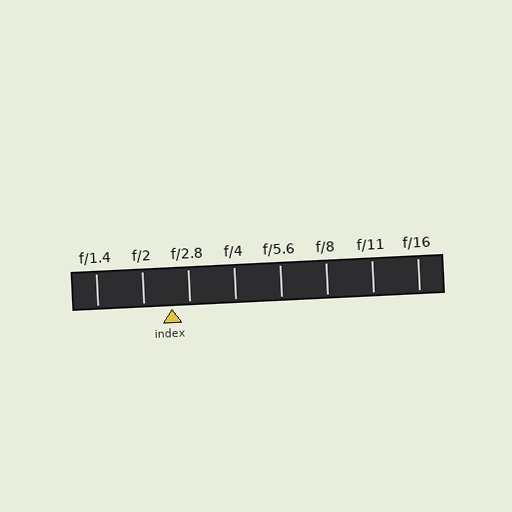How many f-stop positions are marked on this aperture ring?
There are 8 f-stop positions marked.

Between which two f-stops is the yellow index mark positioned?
The index mark is between f/2 and f/2.8.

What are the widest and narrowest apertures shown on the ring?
The widest aperture shown is f/1.4 and the narrowest is f/16.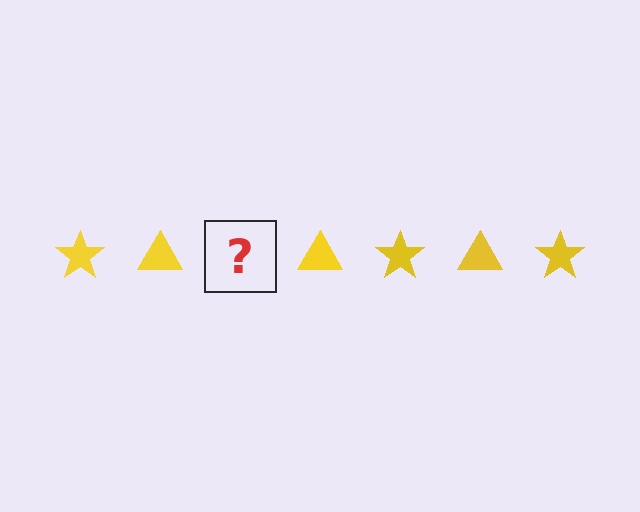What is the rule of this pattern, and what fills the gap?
The rule is that the pattern cycles through star, triangle shapes in yellow. The gap should be filled with a yellow star.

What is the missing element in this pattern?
The missing element is a yellow star.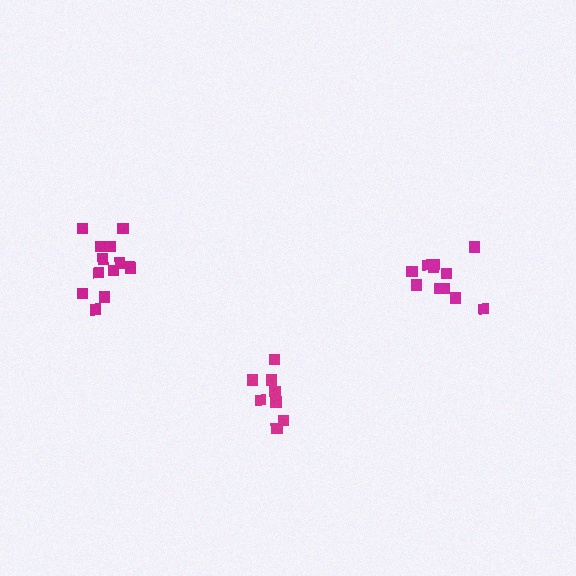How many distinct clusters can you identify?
There are 3 distinct clusters.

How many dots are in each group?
Group 1: 11 dots, Group 2: 8 dots, Group 3: 13 dots (32 total).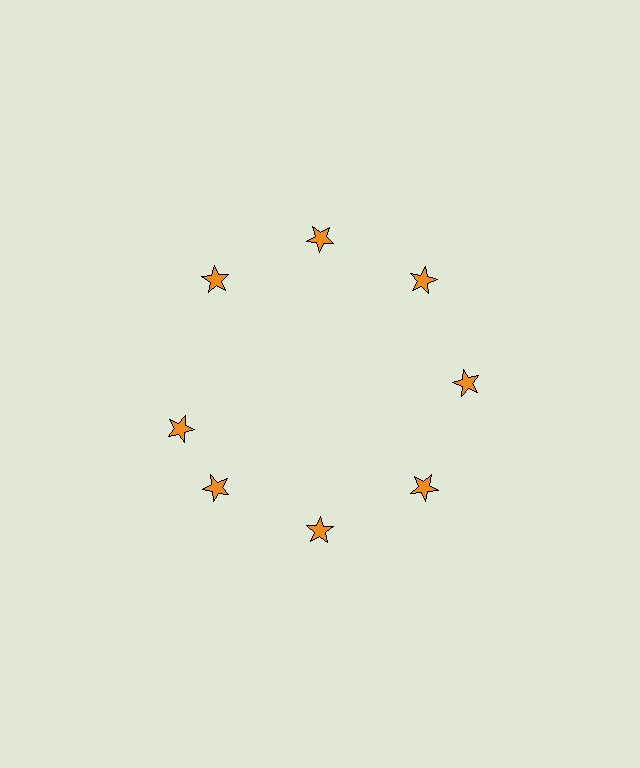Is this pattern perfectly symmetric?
No. The 8 orange stars are arranged in a ring, but one element near the 9 o'clock position is rotated out of alignment along the ring, breaking the 8-fold rotational symmetry.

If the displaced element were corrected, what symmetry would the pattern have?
It would have 8-fold rotational symmetry — the pattern would map onto itself every 45 degrees.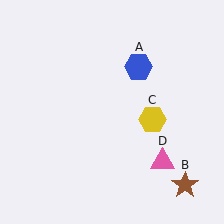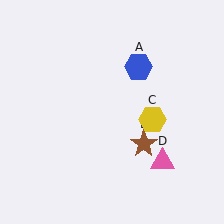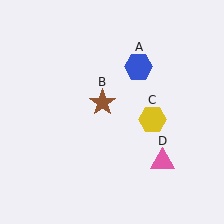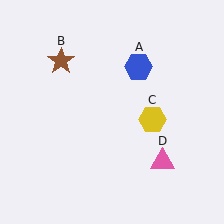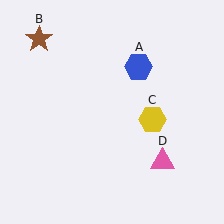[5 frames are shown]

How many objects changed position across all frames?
1 object changed position: brown star (object B).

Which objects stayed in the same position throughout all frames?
Blue hexagon (object A) and yellow hexagon (object C) and pink triangle (object D) remained stationary.